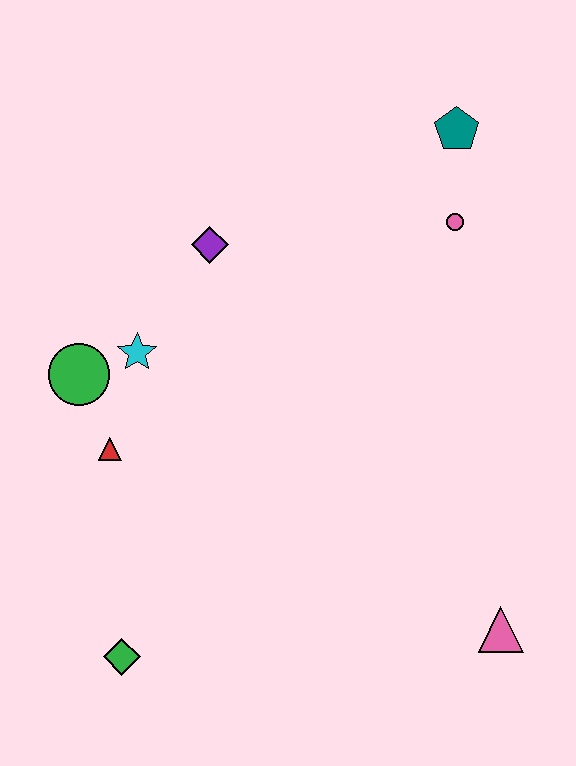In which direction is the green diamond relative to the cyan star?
The green diamond is below the cyan star.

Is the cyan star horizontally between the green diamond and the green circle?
No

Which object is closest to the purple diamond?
The cyan star is closest to the purple diamond.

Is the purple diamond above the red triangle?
Yes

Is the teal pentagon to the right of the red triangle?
Yes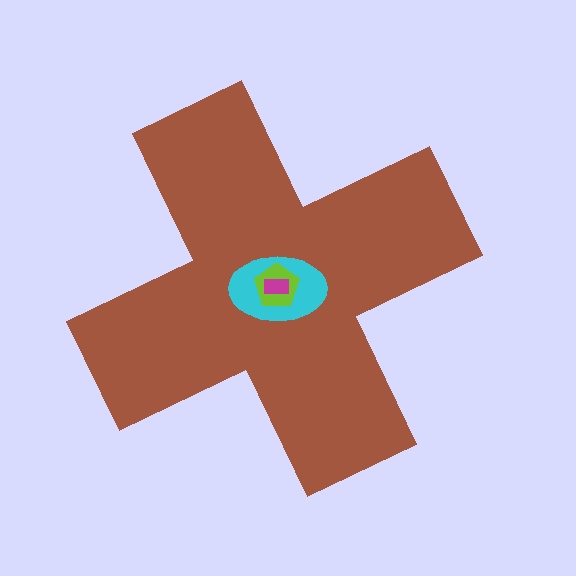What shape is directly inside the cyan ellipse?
The lime pentagon.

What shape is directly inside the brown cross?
The cyan ellipse.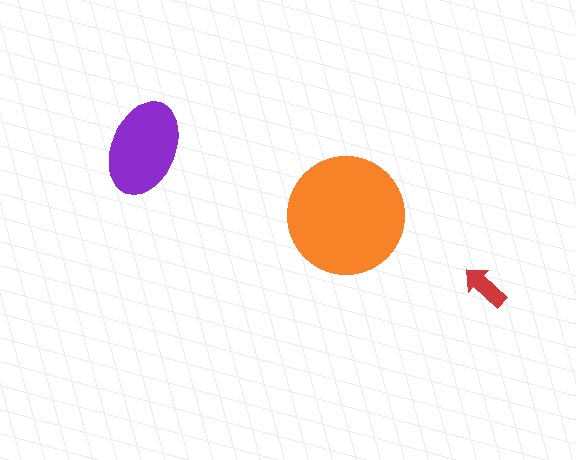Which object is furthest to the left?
The purple ellipse is leftmost.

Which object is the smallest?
The red arrow.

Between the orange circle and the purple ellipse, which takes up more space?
The orange circle.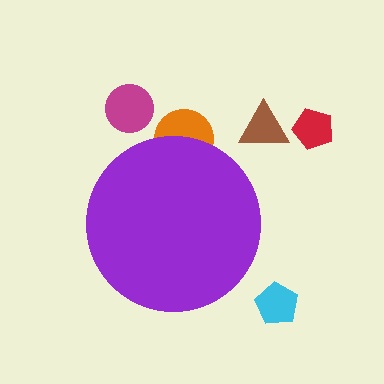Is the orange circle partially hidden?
Yes, the orange circle is partially hidden behind the purple circle.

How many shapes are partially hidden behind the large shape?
1 shape is partially hidden.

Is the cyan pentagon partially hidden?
No, the cyan pentagon is fully visible.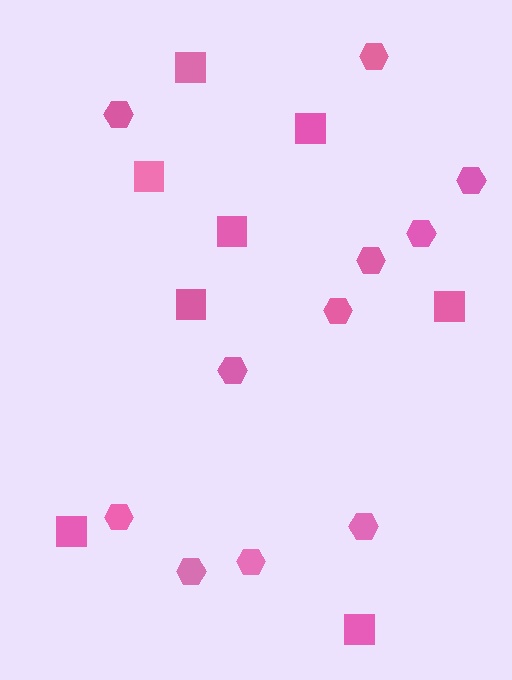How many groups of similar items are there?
There are 2 groups: one group of hexagons (11) and one group of squares (8).